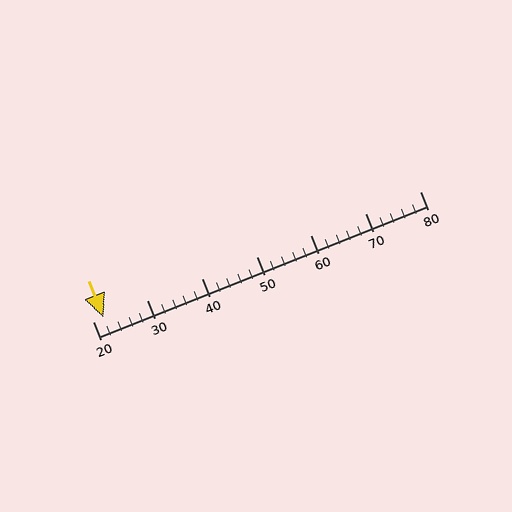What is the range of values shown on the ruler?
The ruler shows values from 20 to 80.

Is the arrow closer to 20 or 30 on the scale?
The arrow is closer to 20.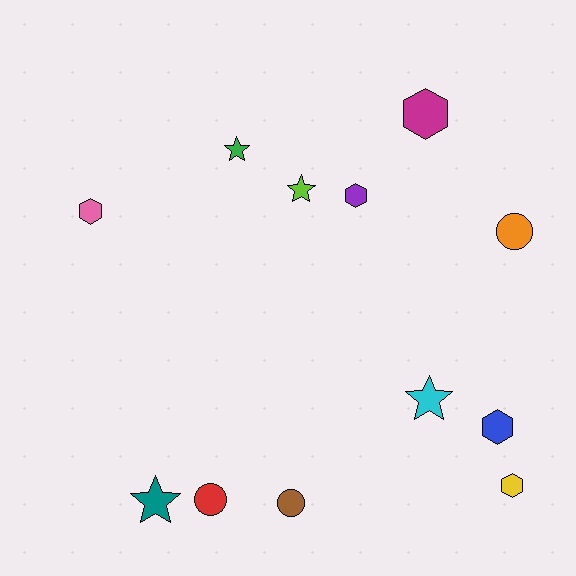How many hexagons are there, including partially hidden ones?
There are 5 hexagons.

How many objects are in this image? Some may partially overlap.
There are 12 objects.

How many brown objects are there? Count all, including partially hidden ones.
There is 1 brown object.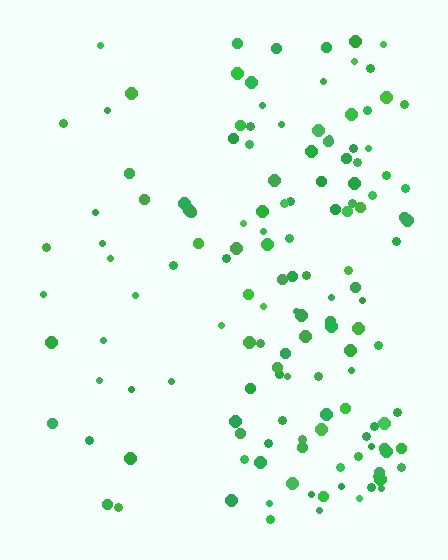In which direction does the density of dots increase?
From left to right, with the right side densest.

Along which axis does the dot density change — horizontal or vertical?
Horizontal.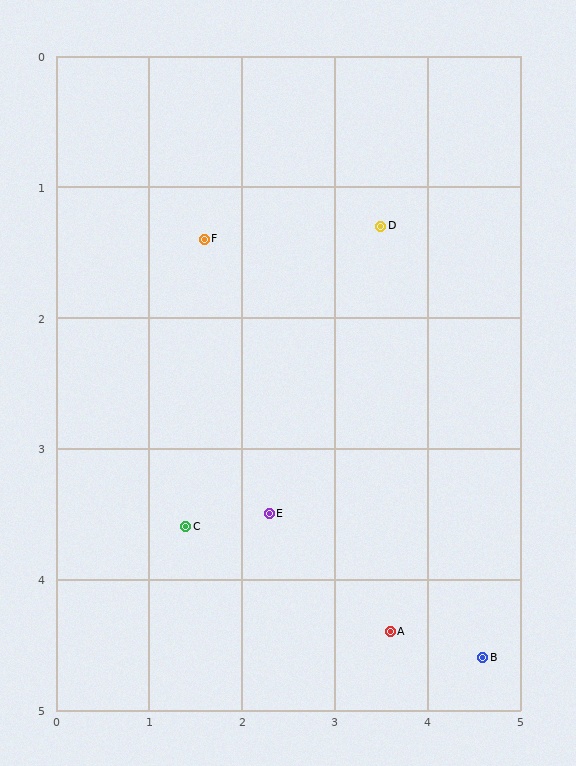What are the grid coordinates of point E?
Point E is at approximately (2.3, 3.5).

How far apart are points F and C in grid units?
Points F and C are about 2.2 grid units apart.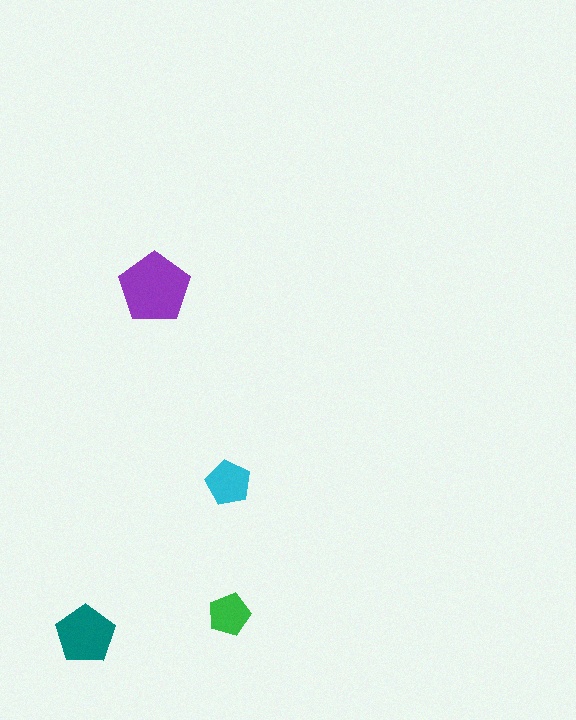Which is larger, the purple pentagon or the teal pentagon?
The purple one.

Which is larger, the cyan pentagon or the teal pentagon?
The teal one.